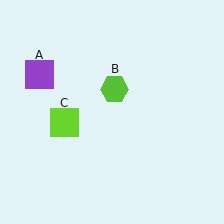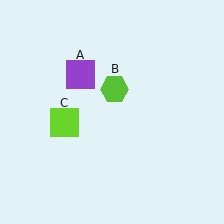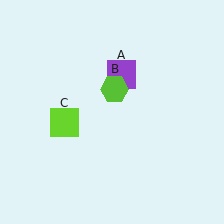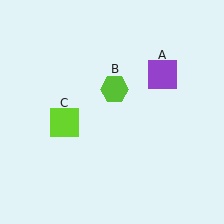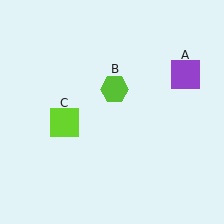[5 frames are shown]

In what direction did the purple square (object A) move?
The purple square (object A) moved right.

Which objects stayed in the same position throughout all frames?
Lime hexagon (object B) and lime square (object C) remained stationary.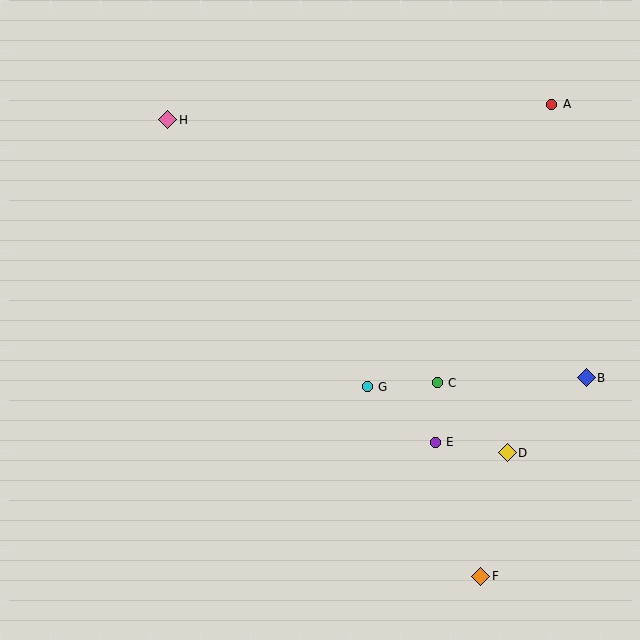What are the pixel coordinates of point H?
Point H is at (168, 120).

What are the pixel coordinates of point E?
Point E is at (435, 442).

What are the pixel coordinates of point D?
Point D is at (507, 453).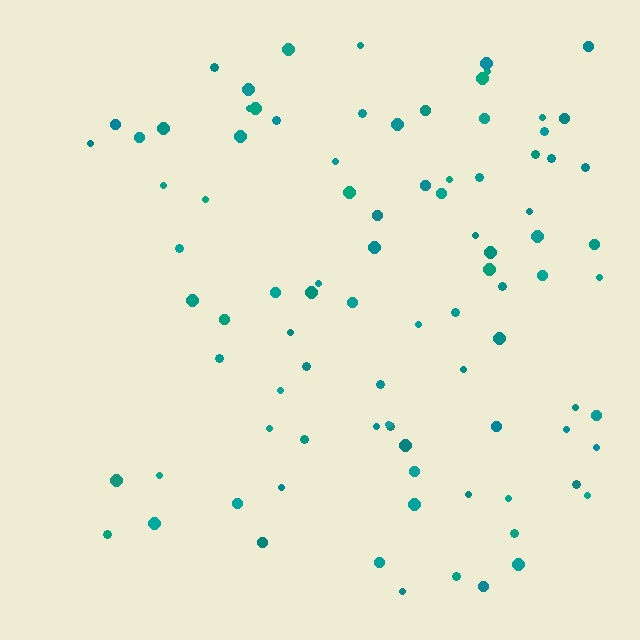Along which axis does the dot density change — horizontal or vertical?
Horizontal.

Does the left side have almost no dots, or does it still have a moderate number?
Still a moderate number, just noticeably fewer than the right.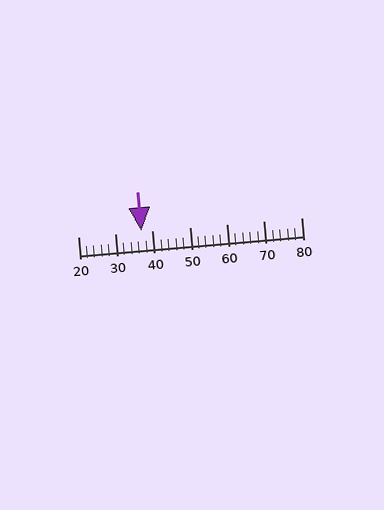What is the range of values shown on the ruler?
The ruler shows values from 20 to 80.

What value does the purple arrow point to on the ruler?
The purple arrow points to approximately 37.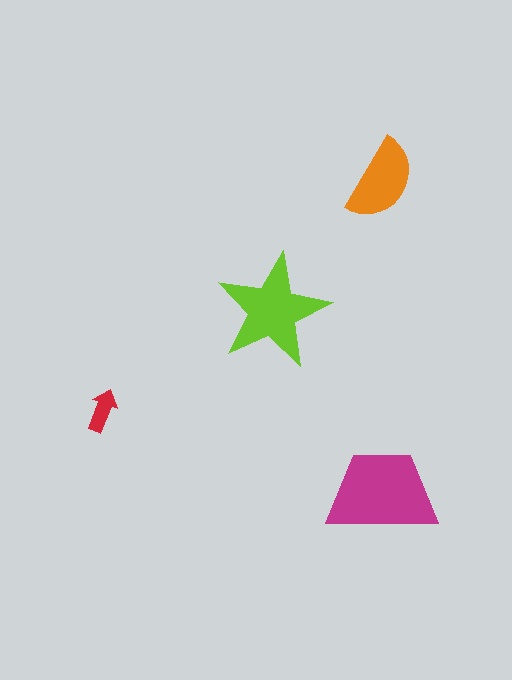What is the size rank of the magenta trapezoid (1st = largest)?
1st.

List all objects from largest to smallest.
The magenta trapezoid, the lime star, the orange semicircle, the red arrow.